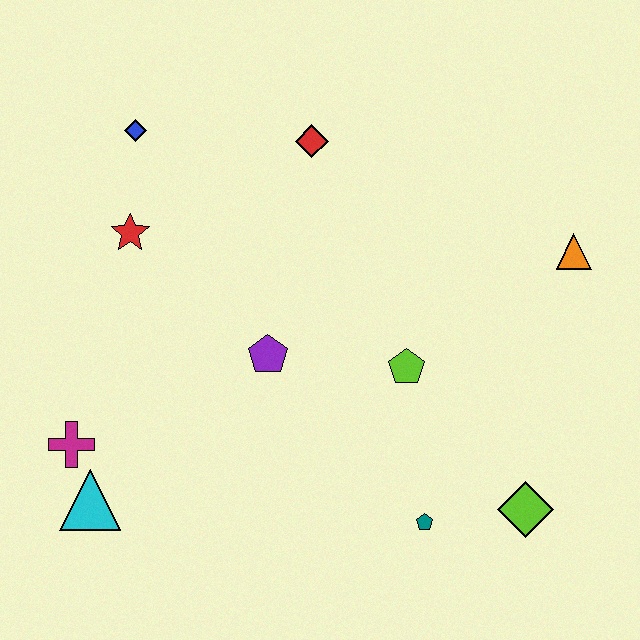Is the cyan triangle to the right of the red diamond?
No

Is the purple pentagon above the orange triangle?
No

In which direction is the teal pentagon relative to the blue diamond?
The teal pentagon is below the blue diamond.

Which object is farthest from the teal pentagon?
The blue diamond is farthest from the teal pentagon.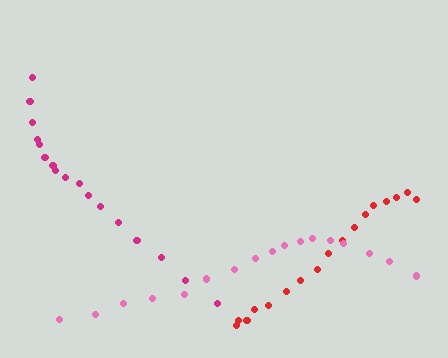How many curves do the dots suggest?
There are 3 distinct paths.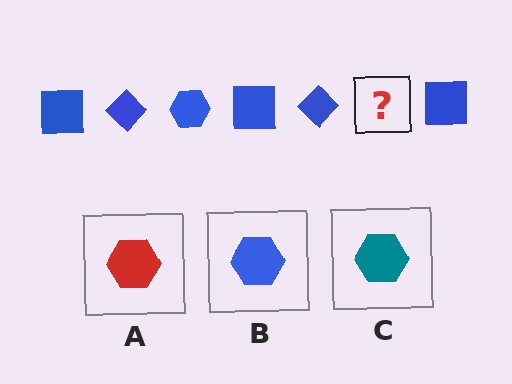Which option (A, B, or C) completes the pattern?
B.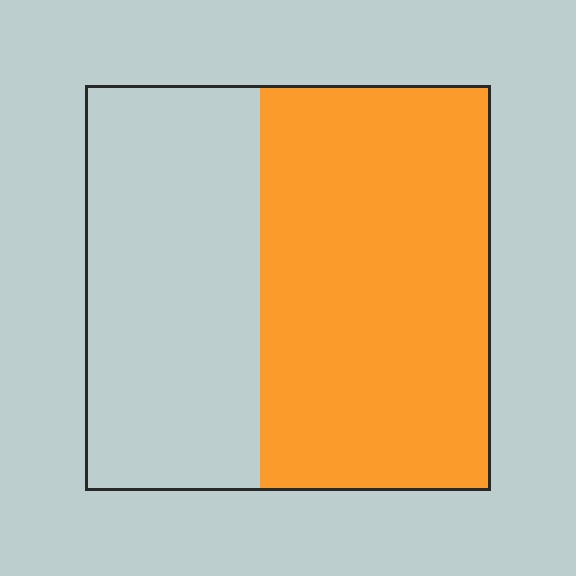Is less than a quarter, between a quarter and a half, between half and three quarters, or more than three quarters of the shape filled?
Between half and three quarters.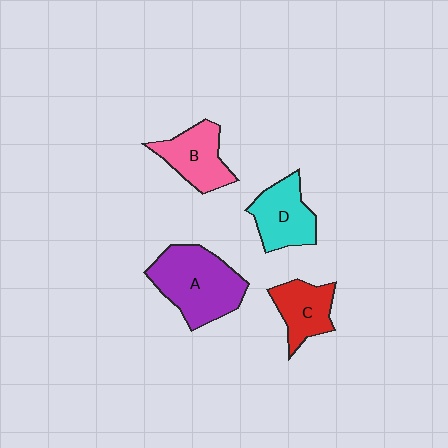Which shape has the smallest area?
Shape C (red).